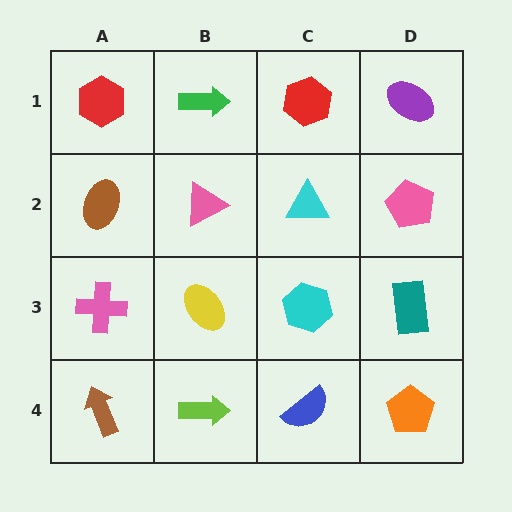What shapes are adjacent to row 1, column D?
A pink pentagon (row 2, column D), a red hexagon (row 1, column C).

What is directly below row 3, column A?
A brown arrow.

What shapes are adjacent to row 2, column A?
A red hexagon (row 1, column A), a pink cross (row 3, column A), a pink triangle (row 2, column B).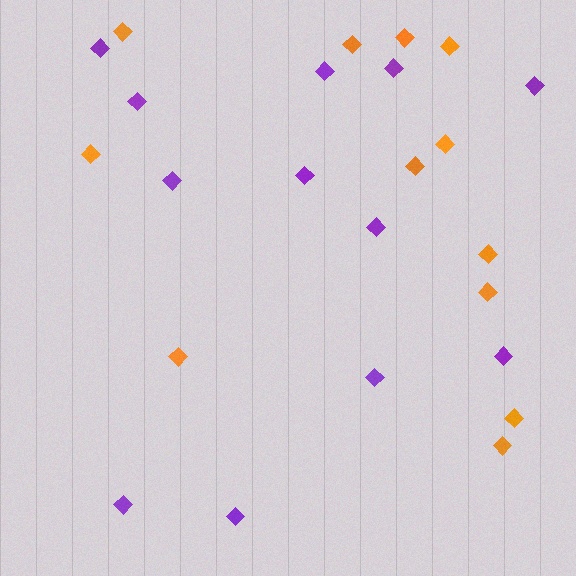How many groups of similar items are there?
There are 2 groups: one group of purple diamonds (12) and one group of orange diamonds (12).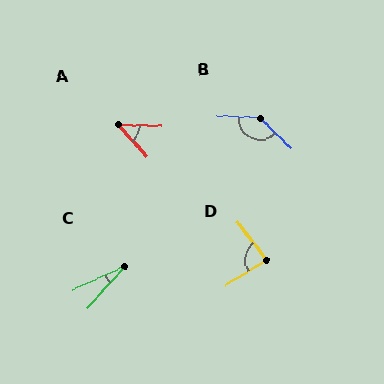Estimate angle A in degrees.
Approximately 47 degrees.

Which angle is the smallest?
C, at approximately 24 degrees.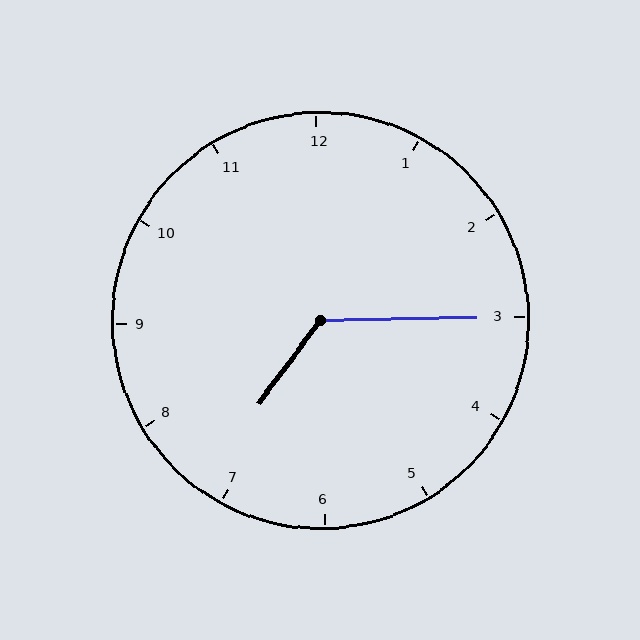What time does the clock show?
7:15.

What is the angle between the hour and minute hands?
Approximately 128 degrees.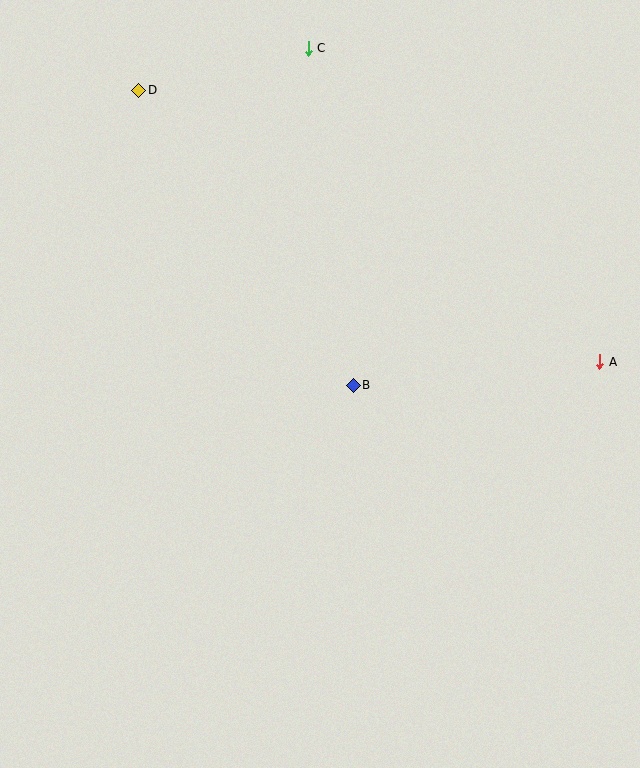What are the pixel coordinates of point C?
Point C is at (308, 48).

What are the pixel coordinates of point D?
Point D is at (139, 90).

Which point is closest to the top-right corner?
Point C is closest to the top-right corner.